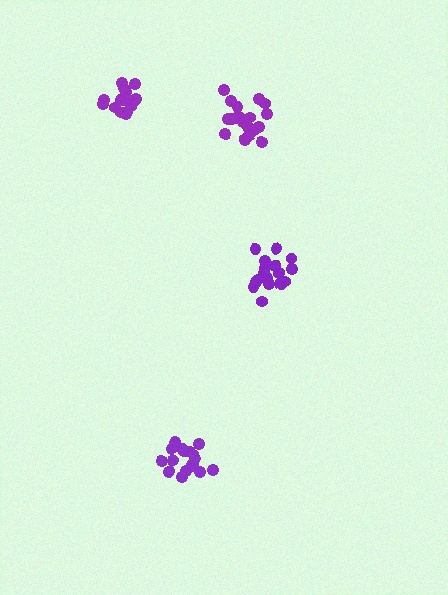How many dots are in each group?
Group 1: 19 dots, Group 2: 18 dots, Group 3: 19 dots, Group 4: 18 dots (74 total).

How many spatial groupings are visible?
There are 4 spatial groupings.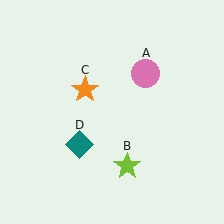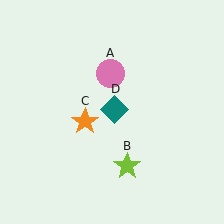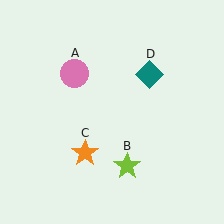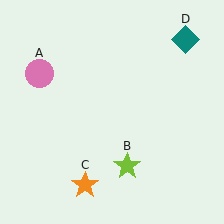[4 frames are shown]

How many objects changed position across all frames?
3 objects changed position: pink circle (object A), orange star (object C), teal diamond (object D).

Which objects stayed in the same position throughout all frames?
Lime star (object B) remained stationary.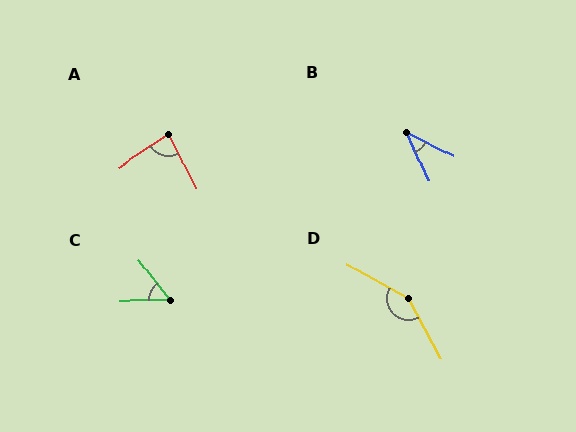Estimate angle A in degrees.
Approximately 83 degrees.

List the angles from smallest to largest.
B (38°), C (52°), A (83°), D (147°).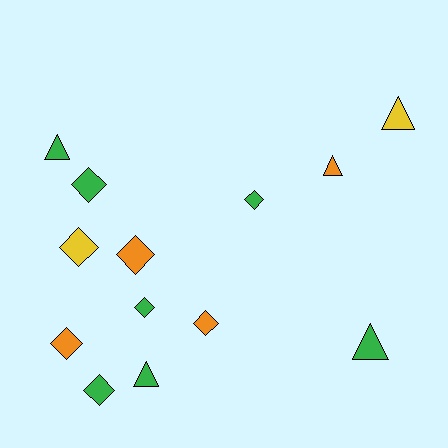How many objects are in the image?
There are 13 objects.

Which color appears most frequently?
Green, with 7 objects.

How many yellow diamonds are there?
There is 1 yellow diamond.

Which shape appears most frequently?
Diamond, with 8 objects.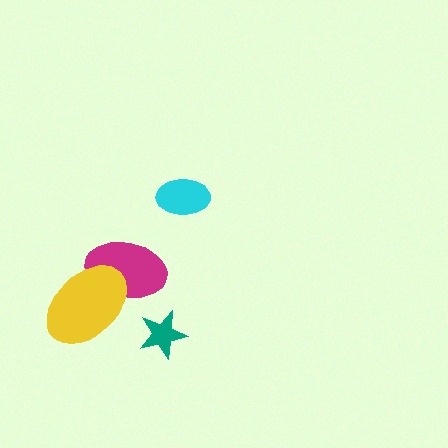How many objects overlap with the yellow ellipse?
1 object overlaps with the yellow ellipse.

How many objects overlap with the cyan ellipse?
0 objects overlap with the cyan ellipse.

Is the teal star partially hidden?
No, no other shape covers it.